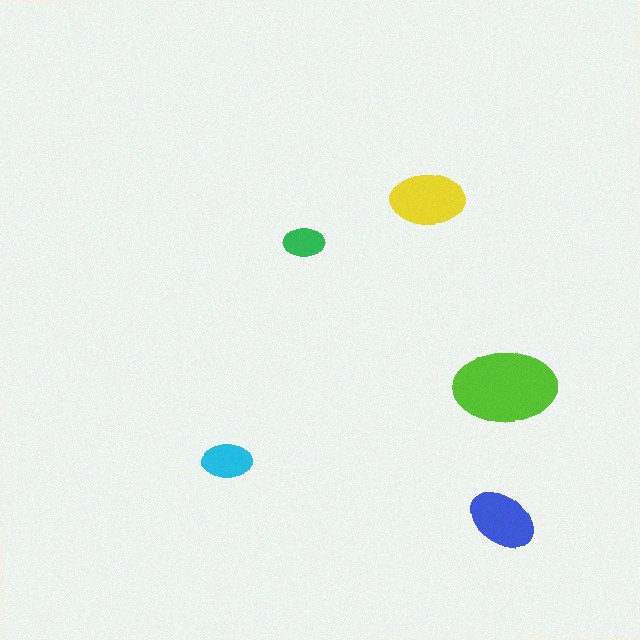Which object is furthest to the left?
The cyan ellipse is leftmost.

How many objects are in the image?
There are 5 objects in the image.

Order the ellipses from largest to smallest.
the lime one, the yellow one, the blue one, the cyan one, the green one.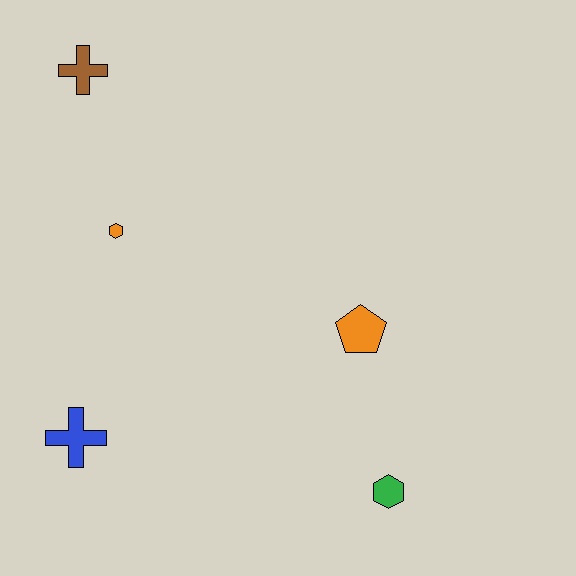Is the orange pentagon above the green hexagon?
Yes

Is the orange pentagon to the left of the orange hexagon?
No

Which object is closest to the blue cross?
The orange hexagon is closest to the blue cross.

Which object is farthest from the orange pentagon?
The brown cross is farthest from the orange pentagon.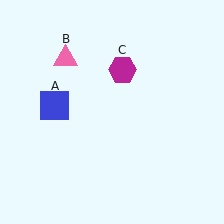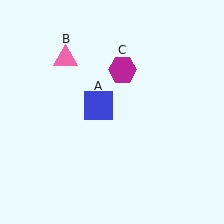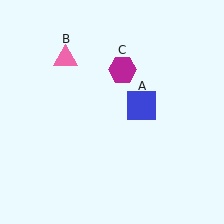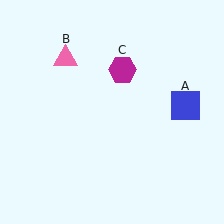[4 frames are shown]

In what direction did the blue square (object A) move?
The blue square (object A) moved right.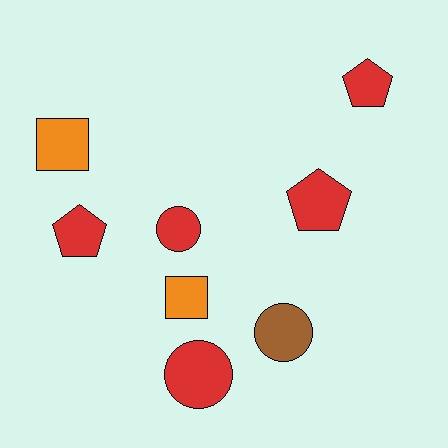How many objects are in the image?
There are 8 objects.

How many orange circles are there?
There are no orange circles.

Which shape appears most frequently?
Pentagon, with 3 objects.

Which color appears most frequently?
Red, with 5 objects.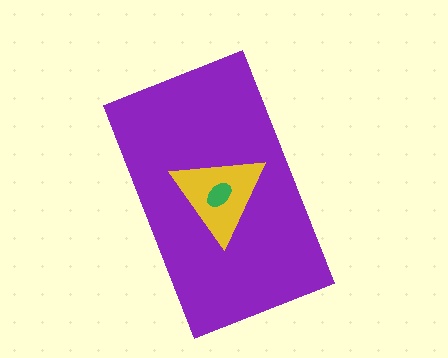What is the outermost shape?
The purple rectangle.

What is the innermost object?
The green ellipse.